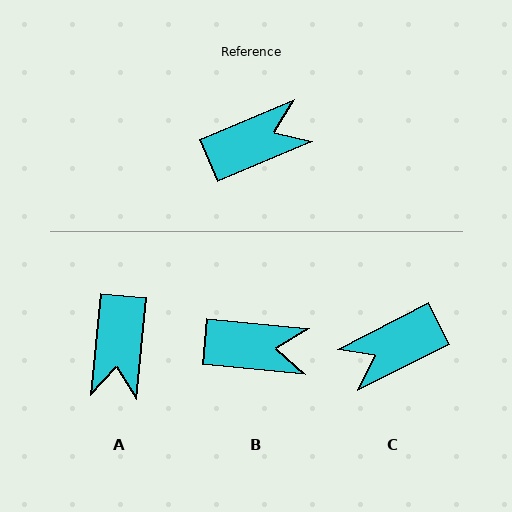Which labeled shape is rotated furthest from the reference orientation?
C, about 176 degrees away.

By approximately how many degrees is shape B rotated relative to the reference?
Approximately 28 degrees clockwise.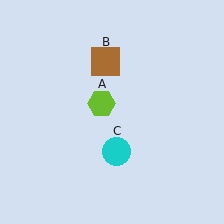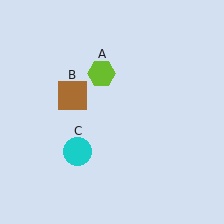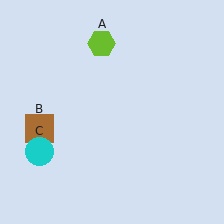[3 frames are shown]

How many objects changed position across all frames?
3 objects changed position: lime hexagon (object A), brown square (object B), cyan circle (object C).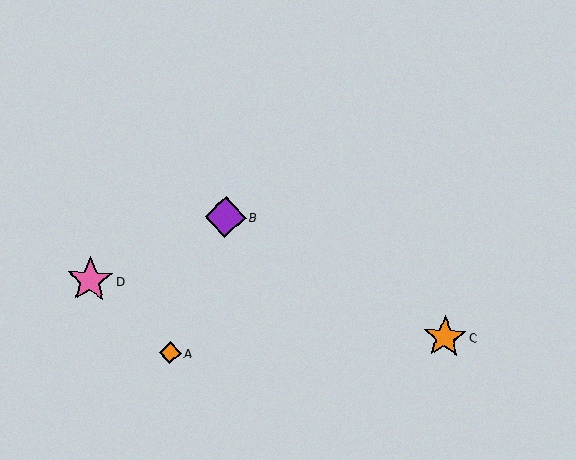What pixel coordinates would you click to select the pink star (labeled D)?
Click at (90, 280) to select the pink star D.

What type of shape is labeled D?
Shape D is a pink star.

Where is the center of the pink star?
The center of the pink star is at (90, 280).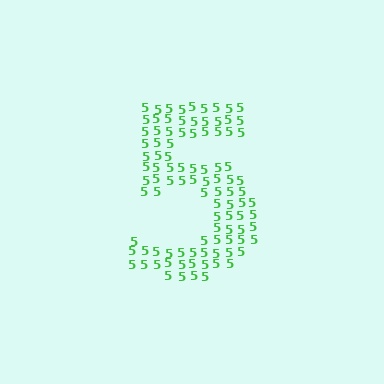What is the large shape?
The large shape is the digit 5.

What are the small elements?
The small elements are digit 5's.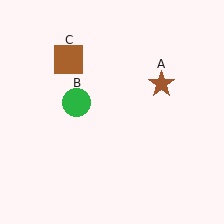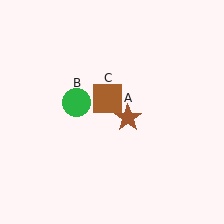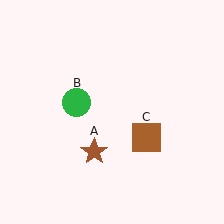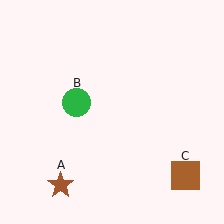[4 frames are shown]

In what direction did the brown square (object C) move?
The brown square (object C) moved down and to the right.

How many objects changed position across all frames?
2 objects changed position: brown star (object A), brown square (object C).